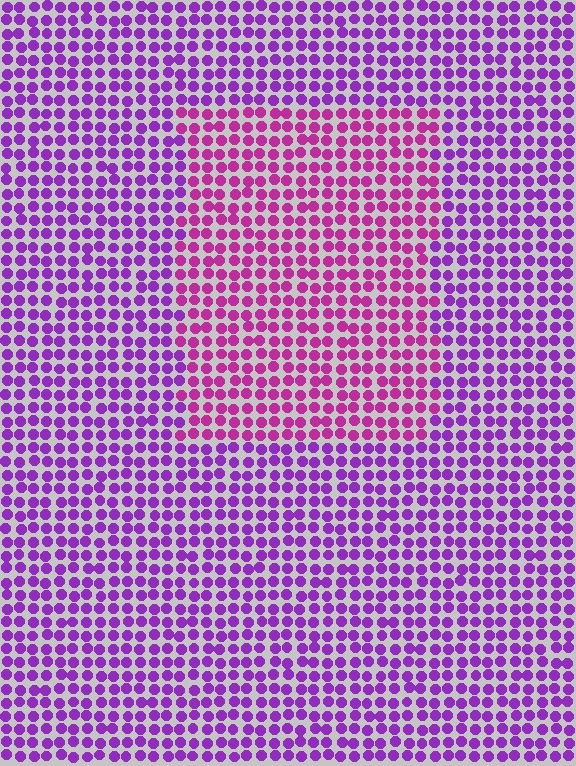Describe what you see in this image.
The image is filled with small purple elements in a uniform arrangement. A rectangle-shaped region is visible where the elements are tinted to a slightly different hue, forming a subtle color boundary.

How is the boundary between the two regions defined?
The boundary is defined purely by a slight shift in hue (about 31 degrees). Spacing, size, and orientation are identical on both sides.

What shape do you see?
I see a rectangle.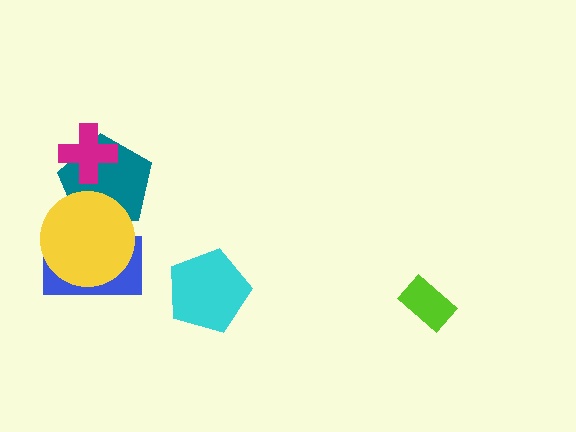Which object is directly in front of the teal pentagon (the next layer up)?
The blue rectangle is directly in front of the teal pentagon.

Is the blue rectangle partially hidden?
Yes, it is partially covered by another shape.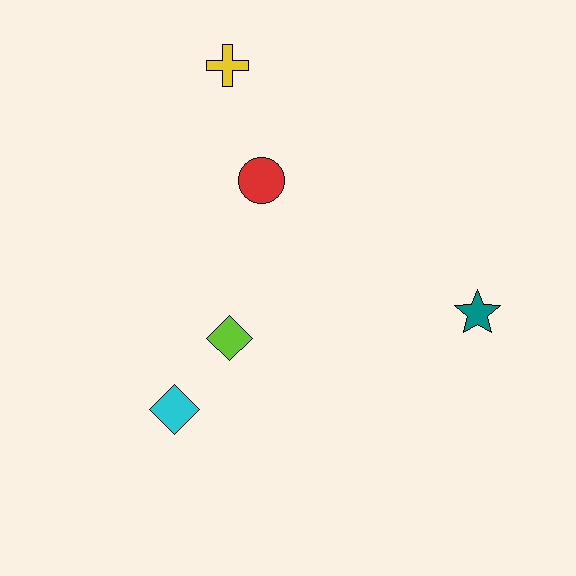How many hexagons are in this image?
There are no hexagons.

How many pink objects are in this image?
There are no pink objects.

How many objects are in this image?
There are 5 objects.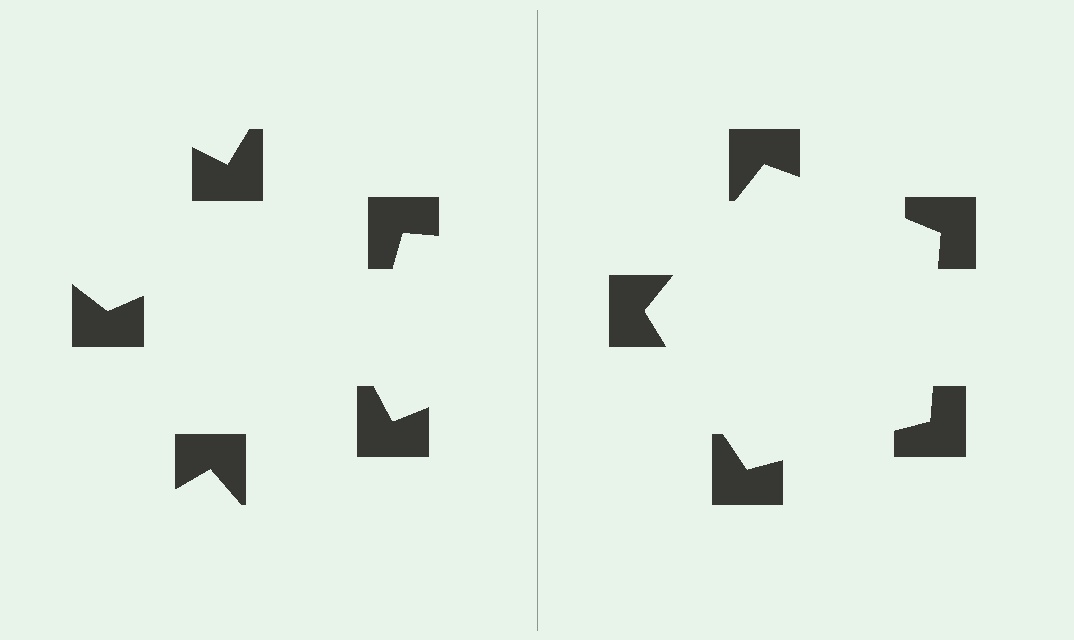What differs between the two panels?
The notched squares are positioned identically on both sides; only the wedge orientations differ. On the right they align to a pentagon; on the left they are misaligned.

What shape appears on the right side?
An illusory pentagon.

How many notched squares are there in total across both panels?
10 — 5 on each side.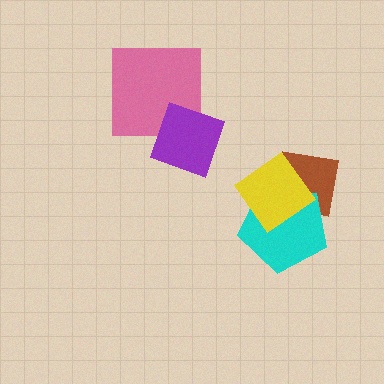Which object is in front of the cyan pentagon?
The yellow diamond is in front of the cyan pentagon.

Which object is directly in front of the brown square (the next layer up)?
The cyan pentagon is directly in front of the brown square.